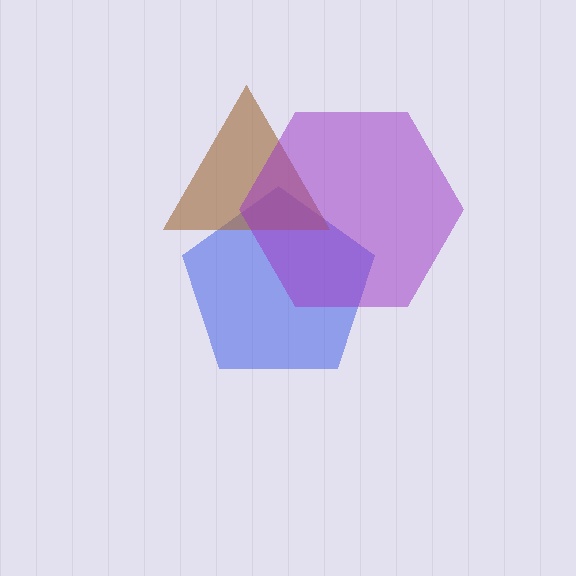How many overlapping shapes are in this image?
There are 3 overlapping shapes in the image.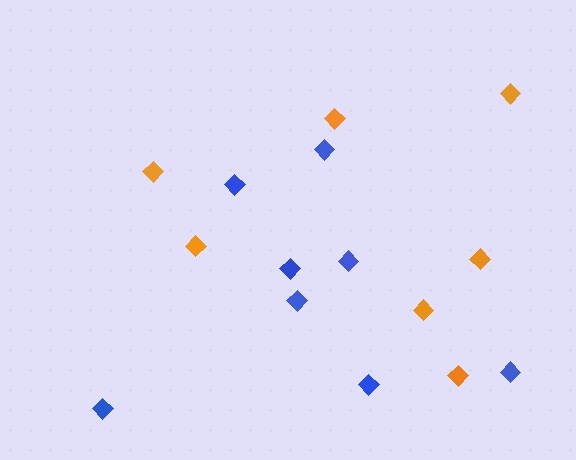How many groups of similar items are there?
There are 2 groups: one group of orange diamonds (7) and one group of blue diamonds (8).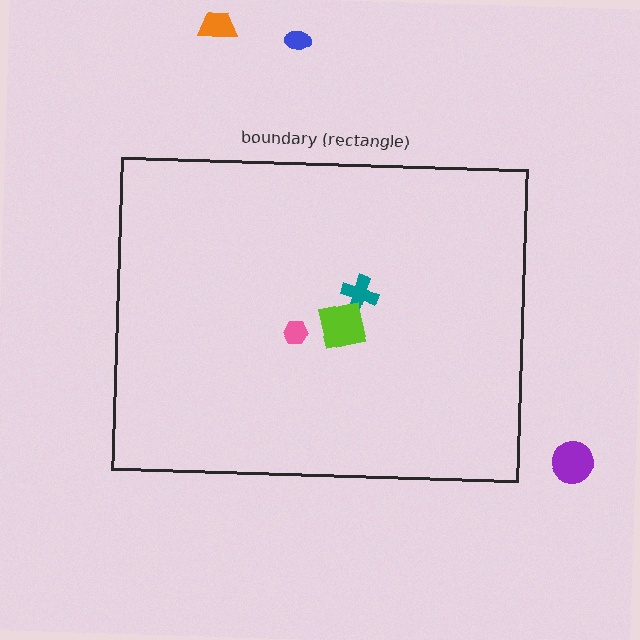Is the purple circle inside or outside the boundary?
Outside.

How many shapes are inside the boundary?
3 inside, 3 outside.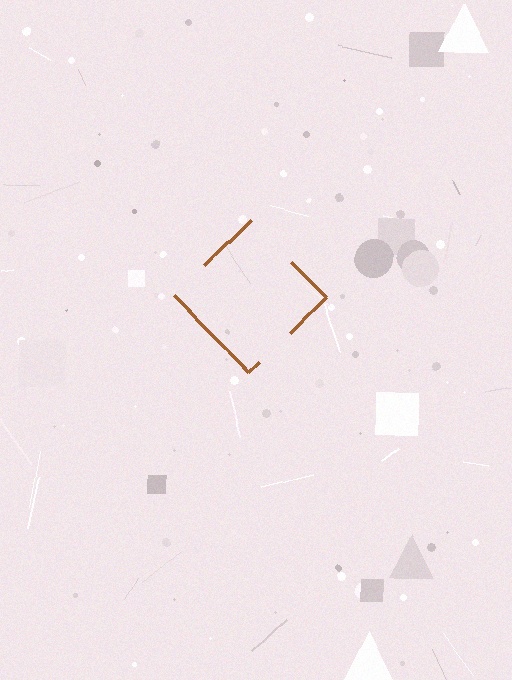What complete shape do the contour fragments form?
The contour fragments form a diamond.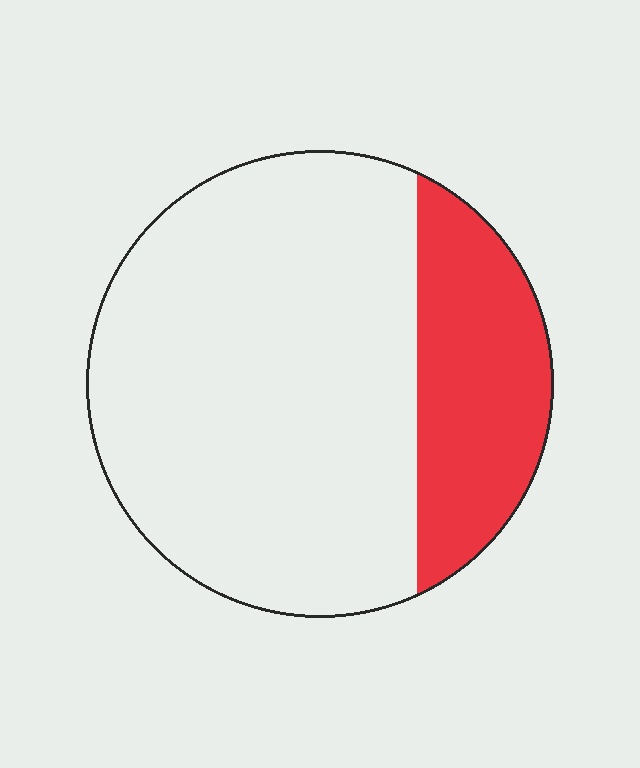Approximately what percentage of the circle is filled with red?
Approximately 25%.